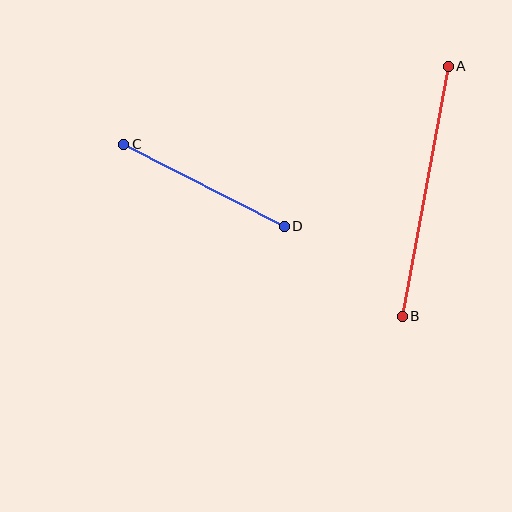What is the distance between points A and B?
The distance is approximately 254 pixels.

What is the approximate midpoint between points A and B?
The midpoint is at approximately (425, 191) pixels.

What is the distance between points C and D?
The distance is approximately 180 pixels.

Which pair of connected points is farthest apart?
Points A and B are farthest apart.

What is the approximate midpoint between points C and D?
The midpoint is at approximately (204, 185) pixels.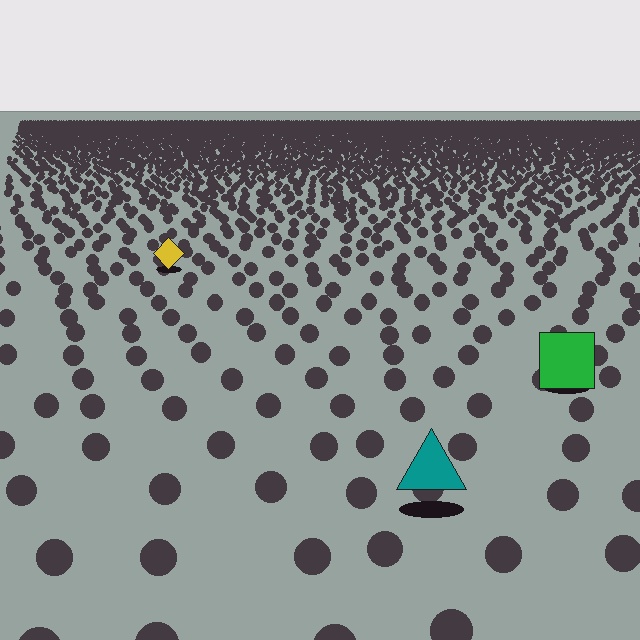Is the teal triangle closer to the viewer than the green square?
Yes. The teal triangle is closer — you can tell from the texture gradient: the ground texture is coarser near it.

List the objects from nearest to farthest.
From nearest to farthest: the teal triangle, the green square, the yellow diamond.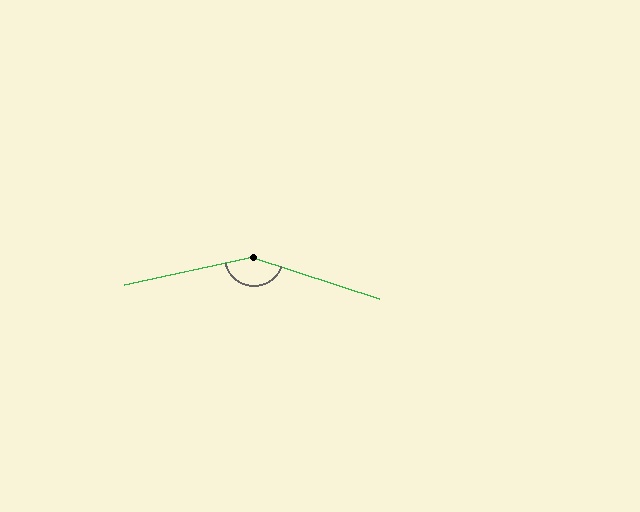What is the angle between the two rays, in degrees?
Approximately 150 degrees.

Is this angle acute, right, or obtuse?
It is obtuse.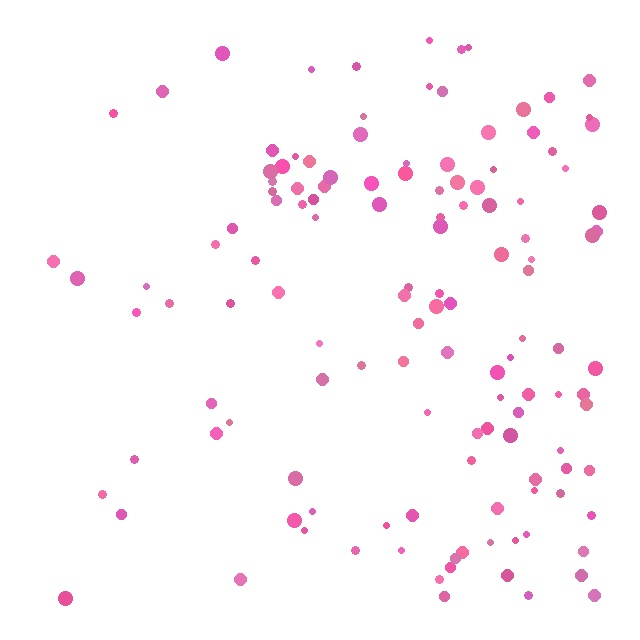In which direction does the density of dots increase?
From left to right, with the right side densest.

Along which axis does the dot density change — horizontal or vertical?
Horizontal.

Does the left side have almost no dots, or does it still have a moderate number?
Still a moderate number, just noticeably fewer than the right.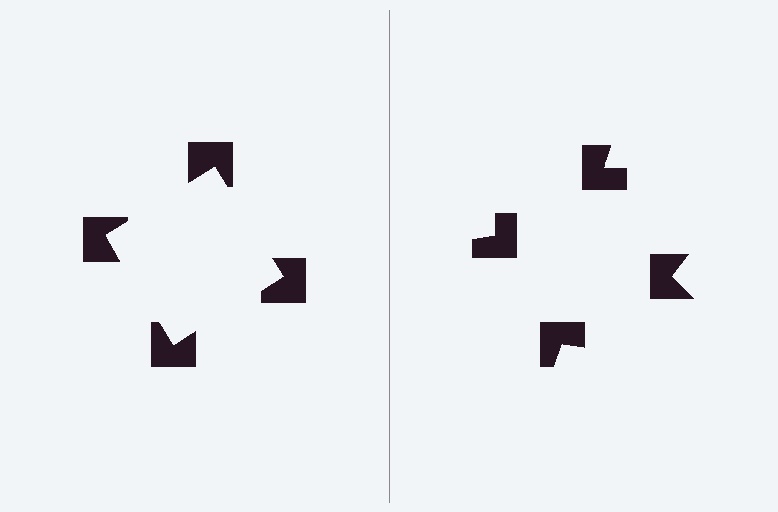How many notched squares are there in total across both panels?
8 — 4 on each side.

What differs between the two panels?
The notched squares are positioned identically on both sides; only the wedge orientations differ. On the left they align to a square; on the right they are misaligned.